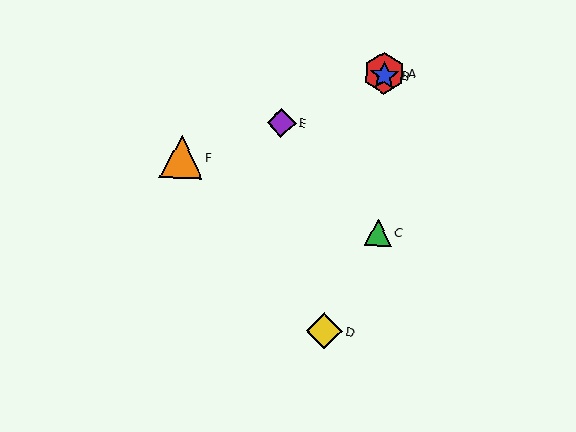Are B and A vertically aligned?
Yes, both are at x≈384.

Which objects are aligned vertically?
Objects A, B, C are aligned vertically.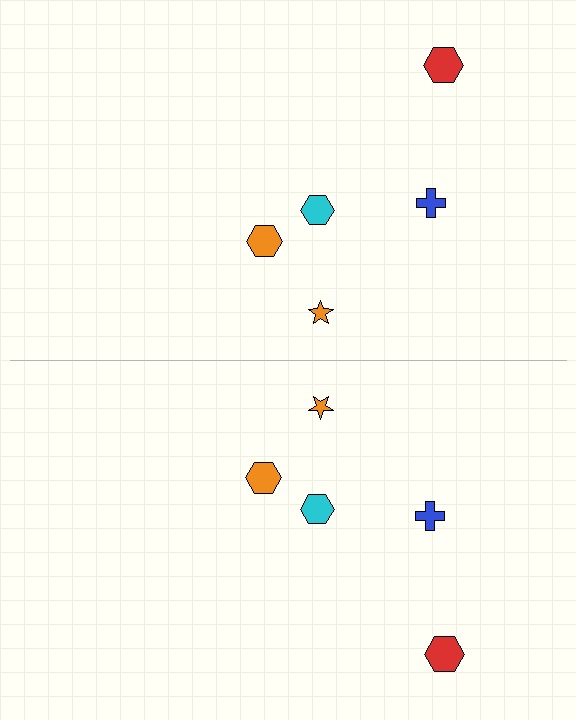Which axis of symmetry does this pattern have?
The pattern has a horizontal axis of symmetry running through the center of the image.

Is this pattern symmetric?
Yes, this pattern has bilateral (reflection) symmetry.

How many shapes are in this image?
There are 10 shapes in this image.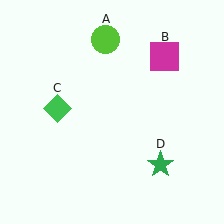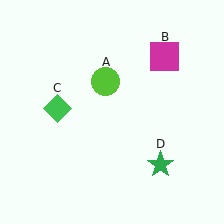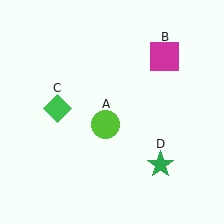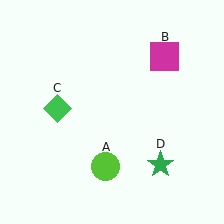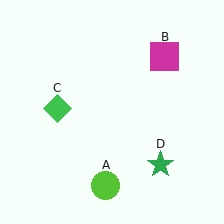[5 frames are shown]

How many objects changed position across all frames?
1 object changed position: lime circle (object A).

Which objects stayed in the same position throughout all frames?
Magenta square (object B) and green diamond (object C) and green star (object D) remained stationary.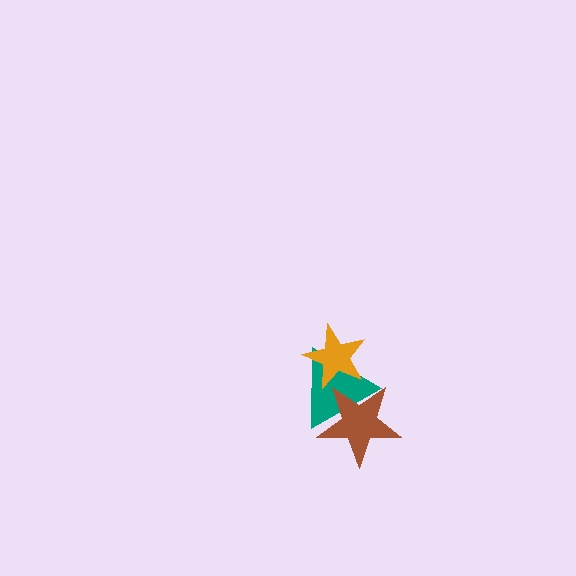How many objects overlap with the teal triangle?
2 objects overlap with the teal triangle.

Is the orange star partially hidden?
Yes, it is partially covered by another shape.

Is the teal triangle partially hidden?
Yes, it is partially covered by another shape.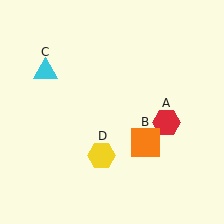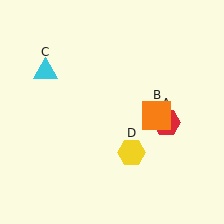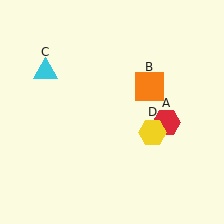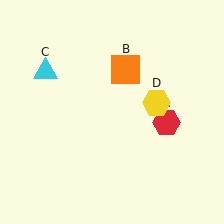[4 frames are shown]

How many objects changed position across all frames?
2 objects changed position: orange square (object B), yellow hexagon (object D).